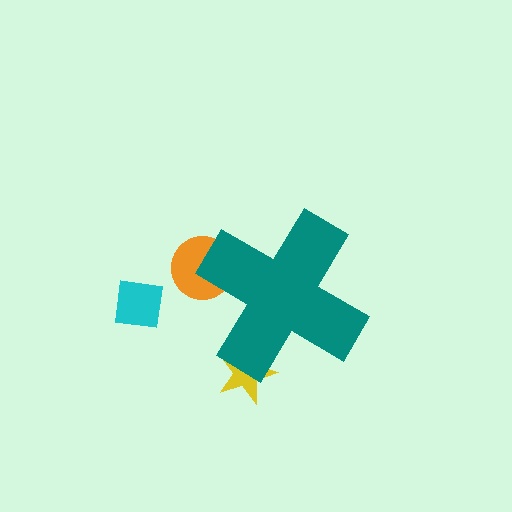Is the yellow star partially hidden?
Yes, the yellow star is partially hidden behind the teal cross.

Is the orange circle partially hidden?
Yes, the orange circle is partially hidden behind the teal cross.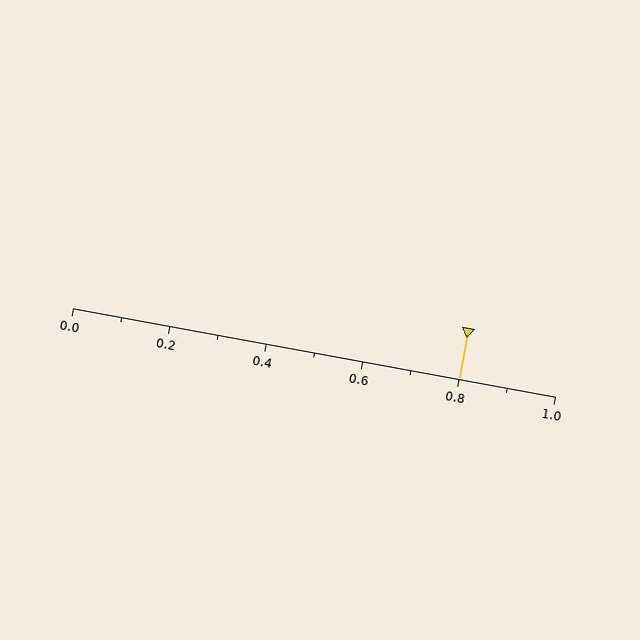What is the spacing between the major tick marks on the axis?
The major ticks are spaced 0.2 apart.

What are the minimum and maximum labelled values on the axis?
The axis runs from 0.0 to 1.0.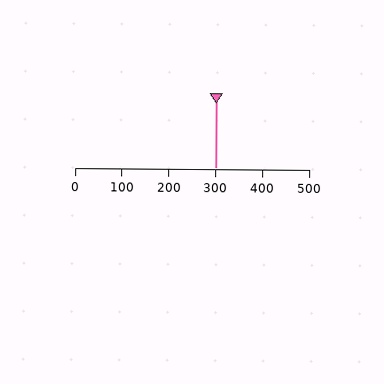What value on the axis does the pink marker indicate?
The marker indicates approximately 300.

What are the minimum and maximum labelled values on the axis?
The axis runs from 0 to 500.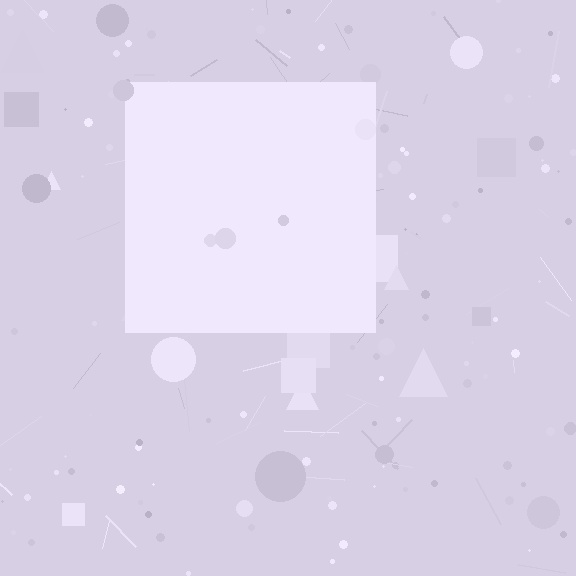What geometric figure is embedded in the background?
A square is embedded in the background.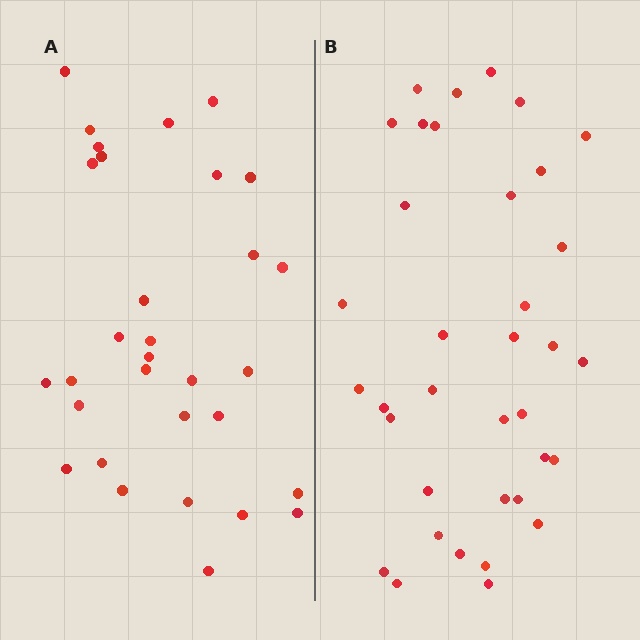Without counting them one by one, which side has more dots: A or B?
Region B (the right region) has more dots.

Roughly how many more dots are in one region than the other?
Region B has about 5 more dots than region A.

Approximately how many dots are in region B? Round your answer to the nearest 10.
About 40 dots. (The exact count is 36, which rounds to 40.)